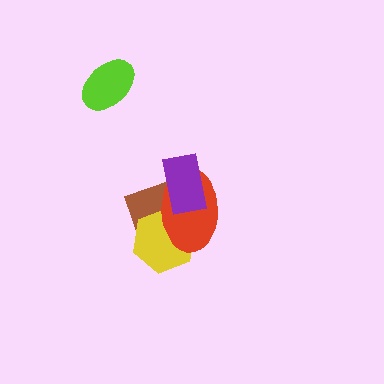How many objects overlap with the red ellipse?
3 objects overlap with the red ellipse.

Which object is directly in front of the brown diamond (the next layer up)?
The yellow hexagon is directly in front of the brown diamond.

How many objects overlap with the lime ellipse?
0 objects overlap with the lime ellipse.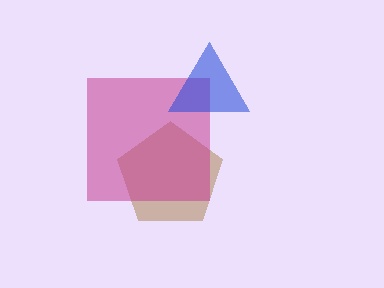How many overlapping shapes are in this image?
There are 3 overlapping shapes in the image.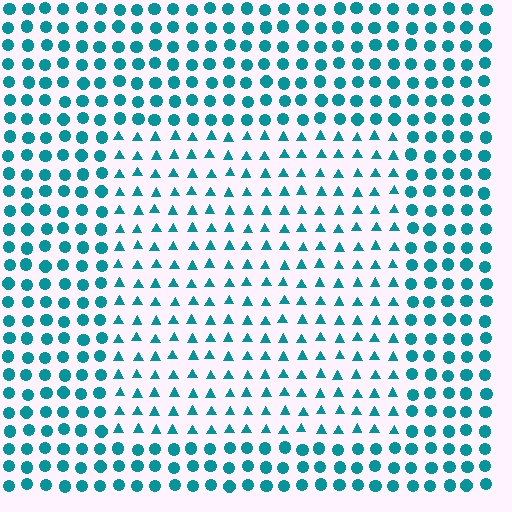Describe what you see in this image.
The image is filled with small teal elements arranged in a uniform grid. A rectangle-shaped region contains triangles, while the surrounding area contains circles. The boundary is defined purely by the change in element shape.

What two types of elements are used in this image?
The image uses triangles inside the rectangle region and circles outside it.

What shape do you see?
I see a rectangle.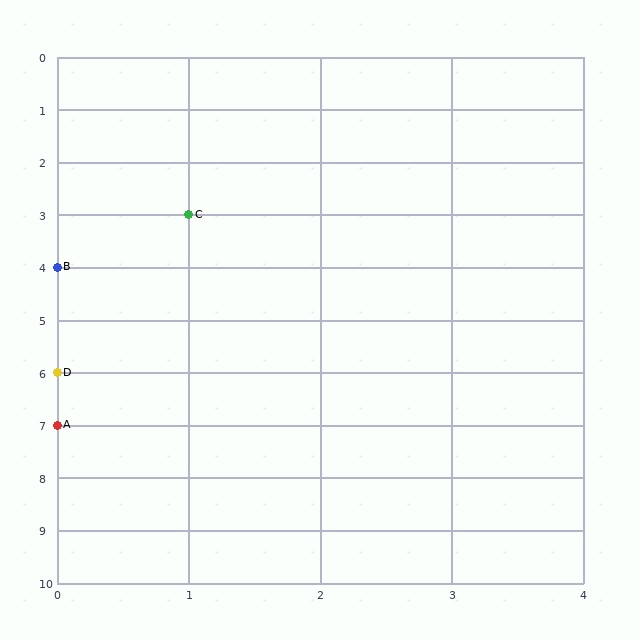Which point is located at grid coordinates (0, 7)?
Point A is at (0, 7).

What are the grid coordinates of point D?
Point D is at grid coordinates (0, 6).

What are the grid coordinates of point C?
Point C is at grid coordinates (1, 3).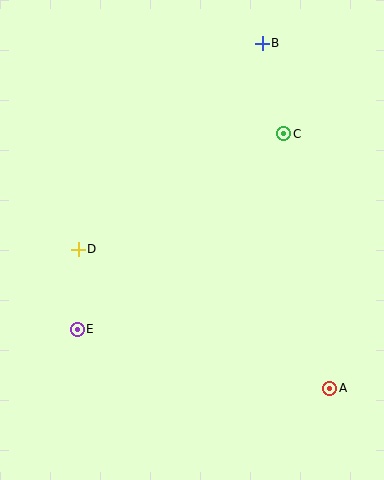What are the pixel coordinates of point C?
Point C is at (284, 134).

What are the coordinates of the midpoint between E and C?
The midpoint between E and C is at (181, 231).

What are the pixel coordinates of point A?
Point A is at (330, 388).